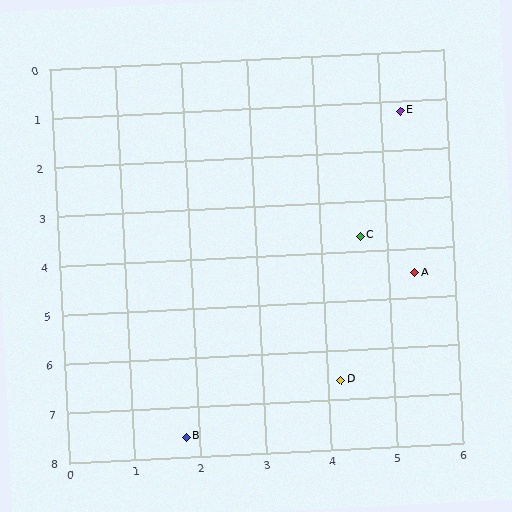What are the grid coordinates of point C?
Point C is at approximately (4.6, 3.7).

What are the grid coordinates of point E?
Point E is at approximately (5.3, 1.2).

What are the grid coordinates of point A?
Point A is at approximately (5.4, 4.5).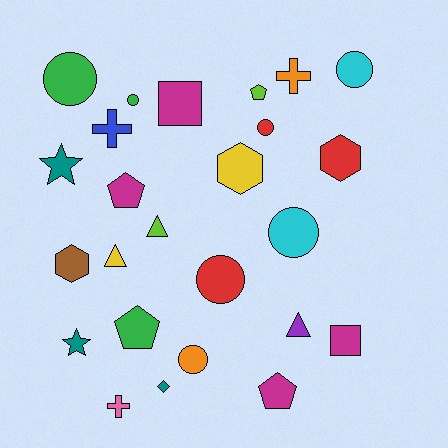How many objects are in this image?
There are 25 objects.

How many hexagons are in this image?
There are 3 hexagons.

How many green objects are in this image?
There are 3 green objects.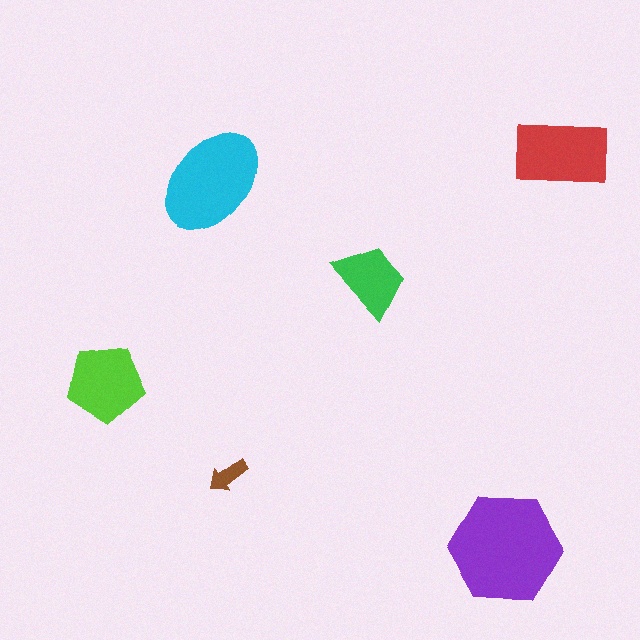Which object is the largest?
The purple hexagon.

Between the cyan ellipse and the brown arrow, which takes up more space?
The cyan ellipse.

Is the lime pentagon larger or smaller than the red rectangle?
Smaller.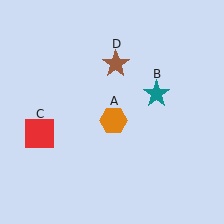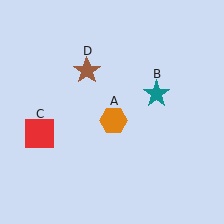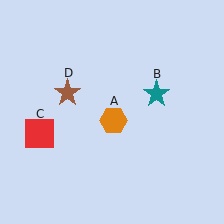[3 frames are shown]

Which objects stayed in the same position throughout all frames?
Orange hexagon (object A) and teal star (object B) and red square (object C) remained stationary.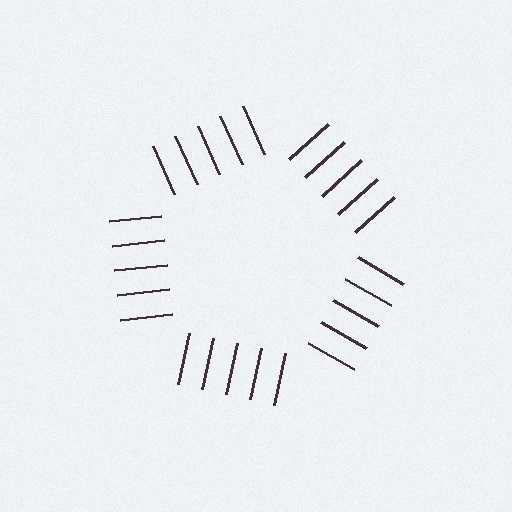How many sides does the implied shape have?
5 sides — the line-ends trace a pentagon.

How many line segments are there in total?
25 — 5 along each of the 5 edges.